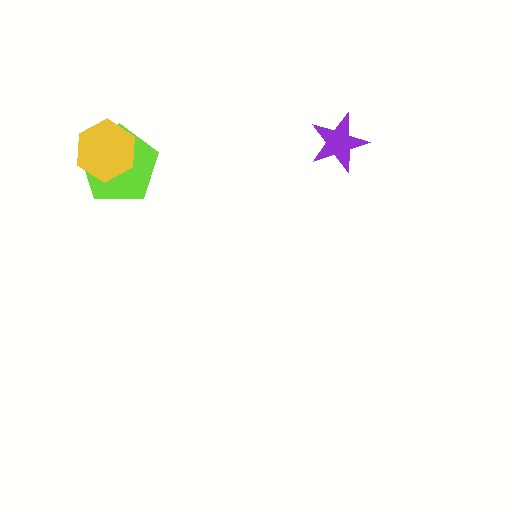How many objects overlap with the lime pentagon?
1 object overlaps with the lime pentagon.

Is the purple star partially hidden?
No, no other shape covers it.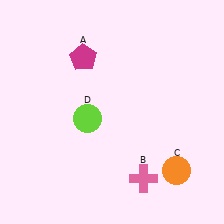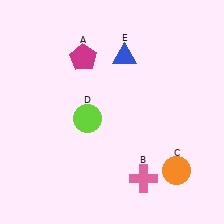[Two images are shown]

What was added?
A blue triangle (E) was added in Image 2.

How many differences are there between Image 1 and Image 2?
There is 1 difference between the two images.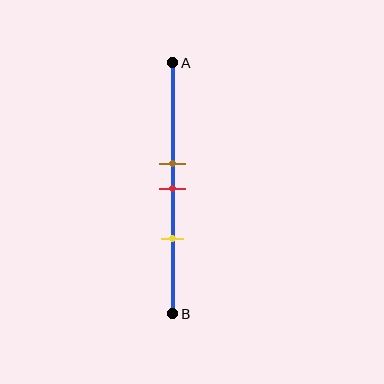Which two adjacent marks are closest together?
The brown and red marks are the closest adjacent pair.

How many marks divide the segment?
There are 3 marks dividing the segment.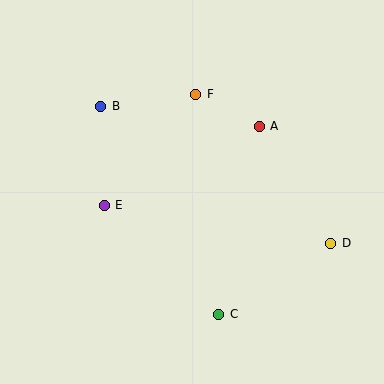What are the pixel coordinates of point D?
Point D is at (331, 243).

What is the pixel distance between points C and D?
The distance between C and D is 133 pixels.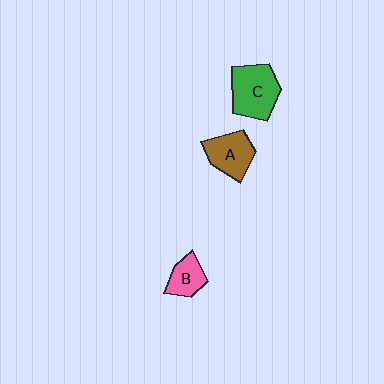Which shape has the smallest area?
Shape B (pink).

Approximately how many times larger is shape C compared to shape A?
Approximately 1.3 times.